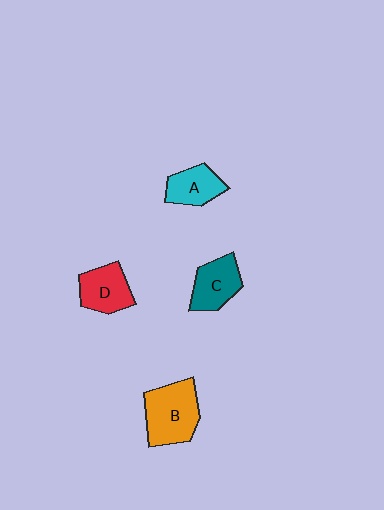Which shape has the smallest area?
Shape A (cyan).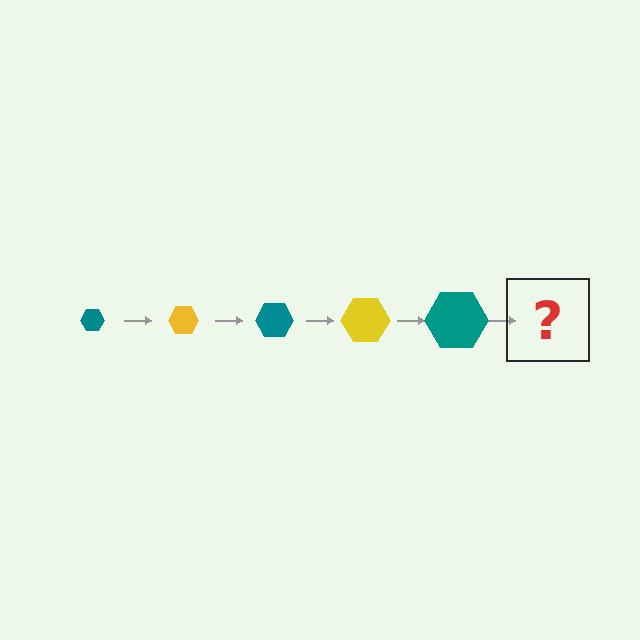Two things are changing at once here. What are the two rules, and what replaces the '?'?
The two rules are that the hexagon grows larger each step and the color cycles through teal and yellow. The '?' should be a yellow hexagon, larger than the previous one.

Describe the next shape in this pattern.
It should be a yellow hexagon, larger than the previous one.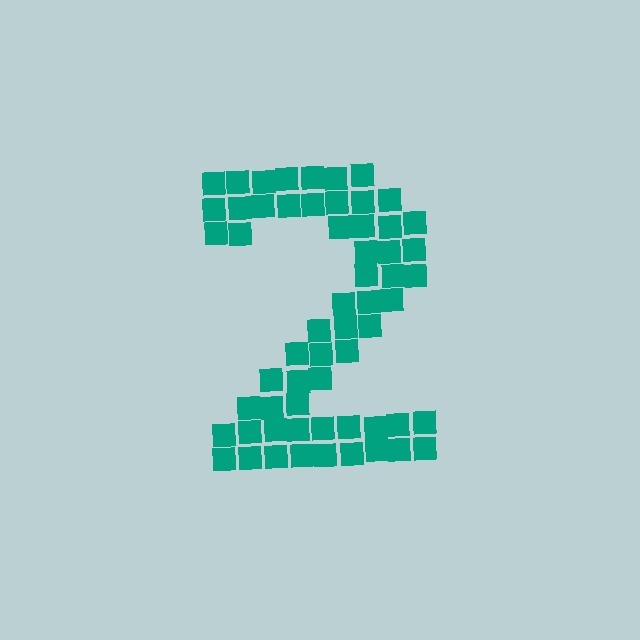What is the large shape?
The large shape is the digit 2.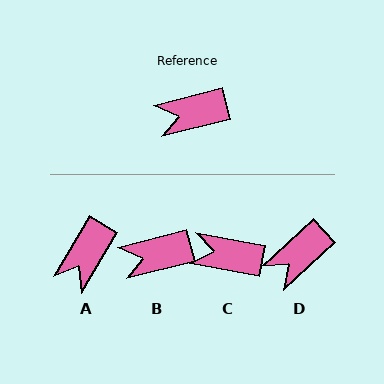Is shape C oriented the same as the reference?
No, it is off by about 25 degrees.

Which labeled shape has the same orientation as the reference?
B.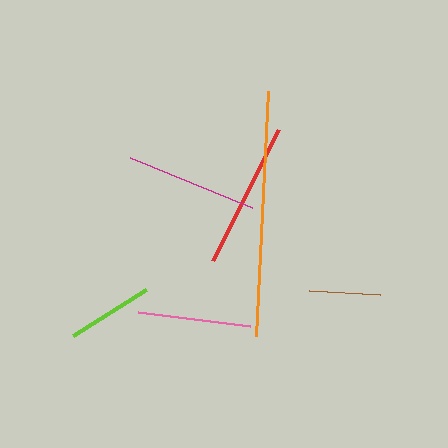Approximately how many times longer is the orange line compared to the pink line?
The orange line is approximately 2.2 times the length of the pink line.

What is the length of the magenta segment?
The magenta segment is approximately 131 pixels long.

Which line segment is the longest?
The orange line is the longest at approximately 245 pixels.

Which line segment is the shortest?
The brown line is the shortest at approximately 71 pixels.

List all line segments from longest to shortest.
From longest to shortest: orange, red, magenta, pink, lime, brown.